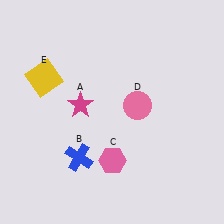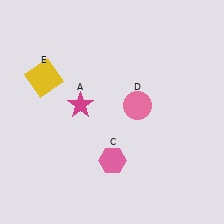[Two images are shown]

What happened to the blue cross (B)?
The blue cross (B) was removed in Image 2. It was in the bottom-left area of Image 1.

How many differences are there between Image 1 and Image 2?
There is 1 difference between the two images.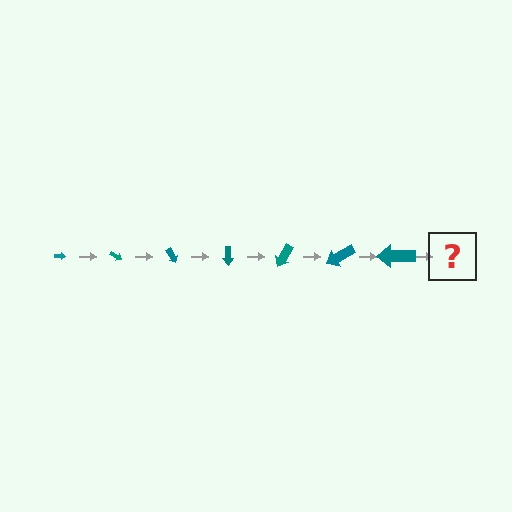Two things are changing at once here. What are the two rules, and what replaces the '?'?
The two rules are that the arrow grows larger each step and it rotates 30 degrees each step. The '?' should be an arrow, larger than the previous one and rotated 210 degrees from the start.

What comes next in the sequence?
The next element should be an arrow, larger than the previous one and rotated 210 degrees from the start.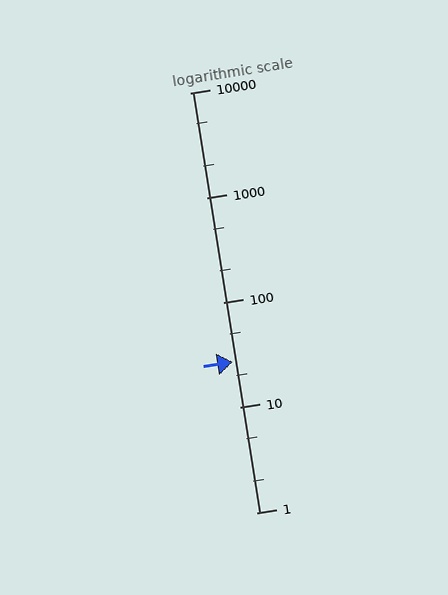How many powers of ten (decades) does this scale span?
The scale spans 4 decades, from 1 to 10000.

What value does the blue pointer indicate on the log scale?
The pointer indicates approximately 27.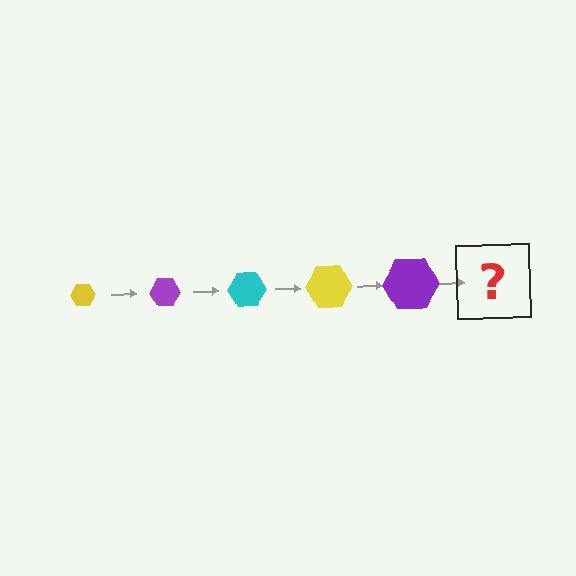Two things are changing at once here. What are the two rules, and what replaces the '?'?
The two rules are that the hexagon grows larger each step and the color cycles through yellow, purple, and cyan. The '?' should be a cyan hexagon, larger than the previous one.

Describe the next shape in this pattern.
It should be a cyan hexagon, larger than the previous one.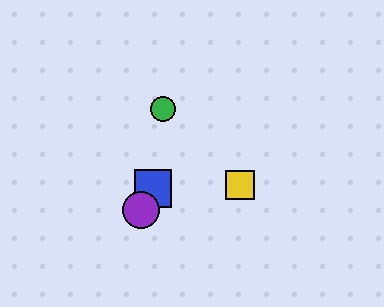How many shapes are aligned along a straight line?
3 shapes (the red square, the blue square, the purple circle) are aligned along a straight line.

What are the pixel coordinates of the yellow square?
The yellow square is at (240, 185).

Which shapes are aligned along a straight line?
The red square, the blue square, the purple circle are aligned along a straight line.